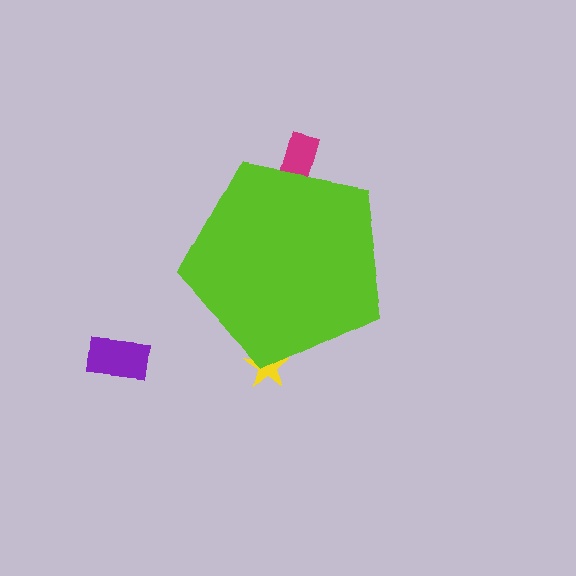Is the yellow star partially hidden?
Yes, the yellow star is partially hidden behind the lime pentagon.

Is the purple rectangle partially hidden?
No, the purple rectangle is fully visible.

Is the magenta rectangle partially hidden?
Yes, the magenta rectangle is partially hidden behind the lime pentagon.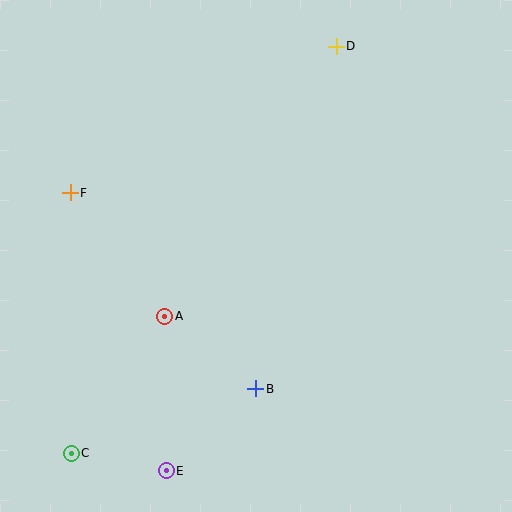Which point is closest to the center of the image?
Point A at (165, 316) is closest to the center.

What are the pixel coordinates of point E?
Point E is at (166, 471).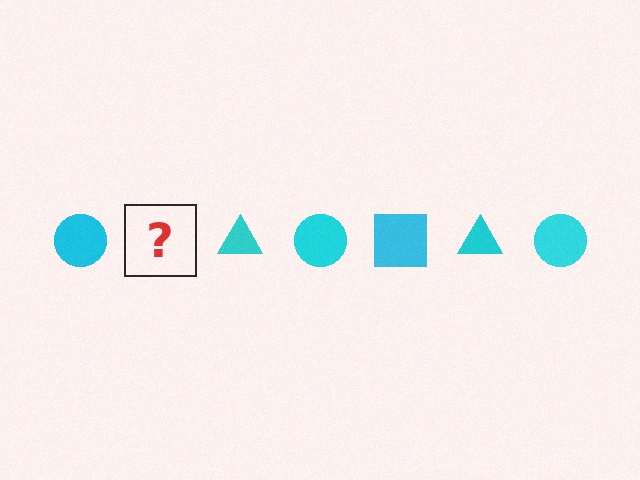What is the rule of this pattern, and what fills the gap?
The rule is that the pattern cycles through circle, square, triangle shapes in cyan. The gap should be filled with a cyan square.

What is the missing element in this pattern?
The missing element is a cyan square.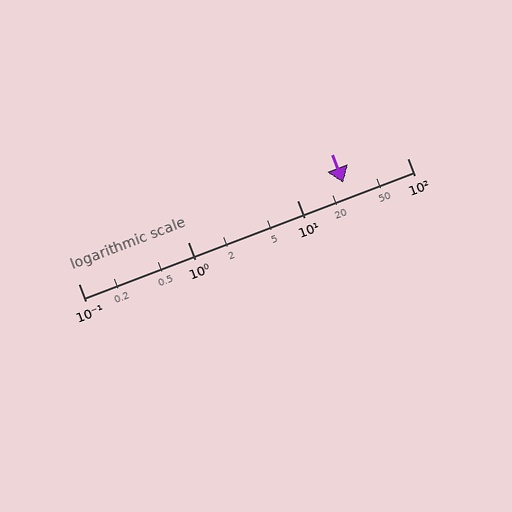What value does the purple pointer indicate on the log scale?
The pointer indicates approximately 26.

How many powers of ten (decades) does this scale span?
The scale spans 3 decades, from 0.1 to 100.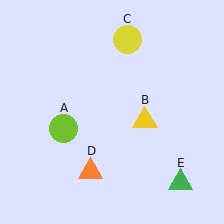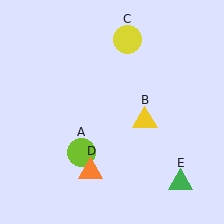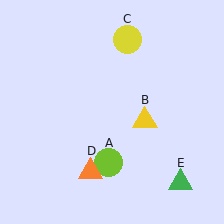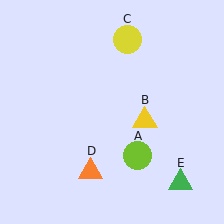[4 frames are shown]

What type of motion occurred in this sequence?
The lime circle (object A) rotated counterclockwise around the center of the scene.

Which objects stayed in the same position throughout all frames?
Yellow triangle (object B) and yellow circle (object C) and orange triangle (object D) and green triangle (object E) remained stationary.